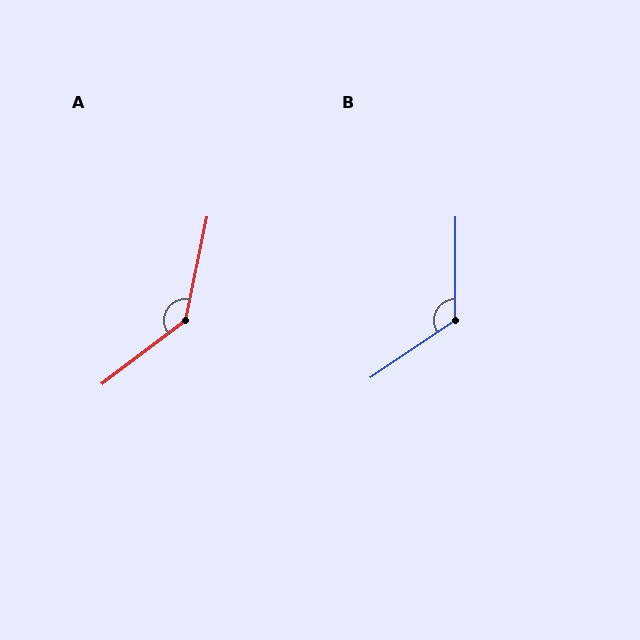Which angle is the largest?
A, at approximately 139 degrees.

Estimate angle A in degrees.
Approximately 139 degrees.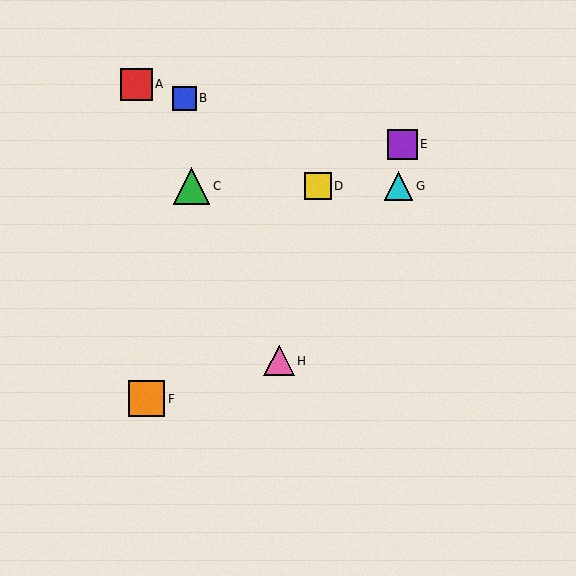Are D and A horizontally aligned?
No, D is at y≈186 and A is at y≈84.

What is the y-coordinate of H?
Object H is at y≈361.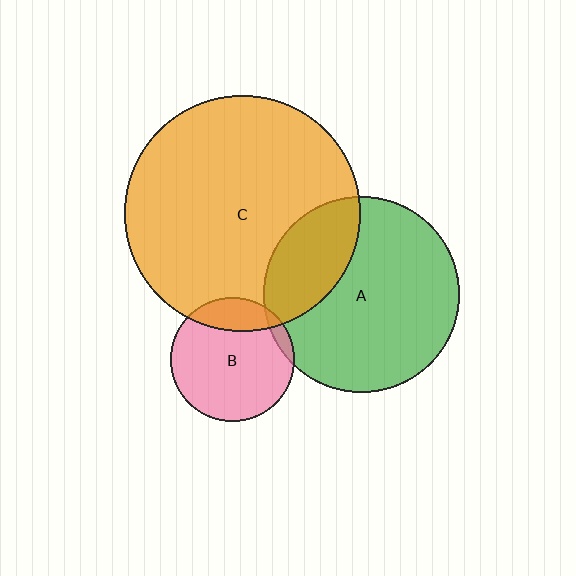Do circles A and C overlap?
Yes.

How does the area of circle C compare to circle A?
Approximately 1.5 times.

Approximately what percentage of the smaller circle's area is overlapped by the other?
Approximately 25%.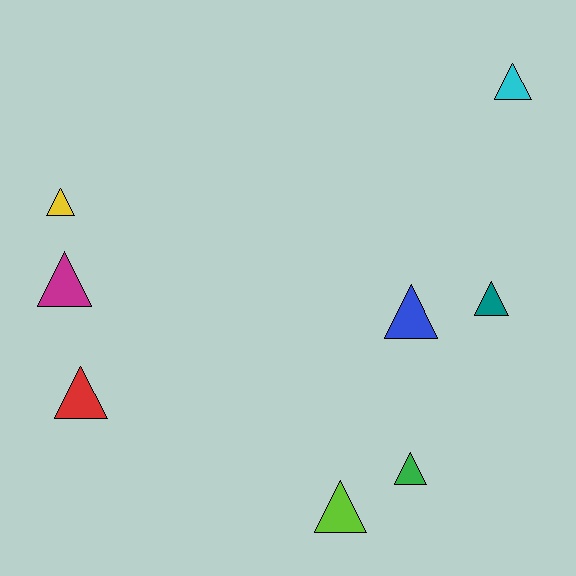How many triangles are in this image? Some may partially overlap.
There are 8 triangles.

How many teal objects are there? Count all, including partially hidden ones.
There is 1 teal object.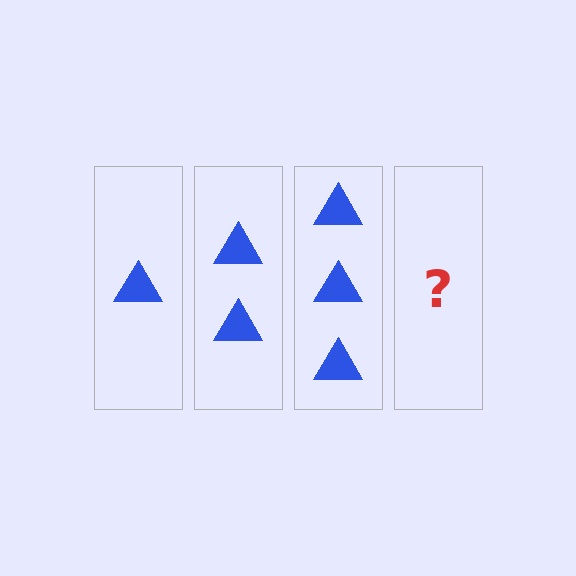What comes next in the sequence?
The next element should be 4 triangles.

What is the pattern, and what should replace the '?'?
The pattern is that each step adds one more triangle. The '?' should be 4 triangles.